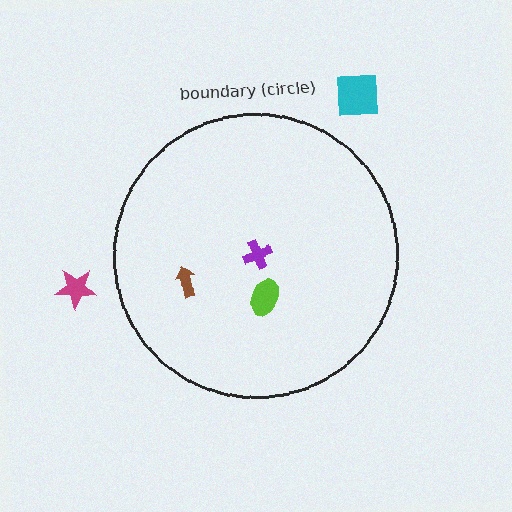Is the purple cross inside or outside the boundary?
Inside.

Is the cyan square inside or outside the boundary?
Outside.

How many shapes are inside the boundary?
3 inside, 2 outside.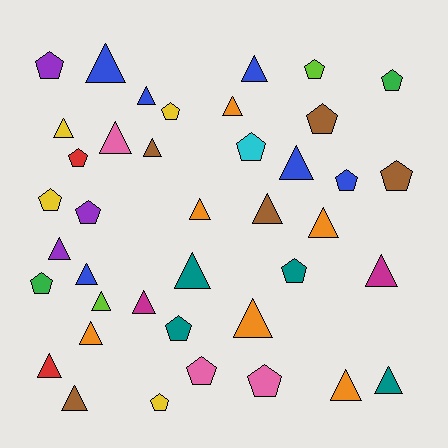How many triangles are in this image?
There are 23 triangles.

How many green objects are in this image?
There are 2 green objects.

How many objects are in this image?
There are 40 objects.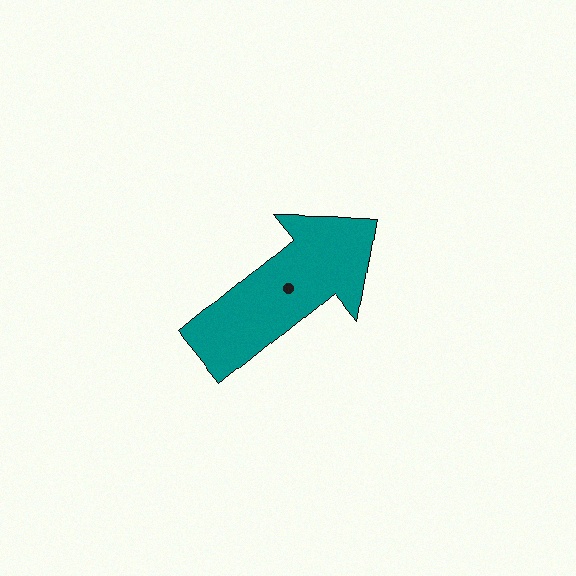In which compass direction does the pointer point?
Northeast.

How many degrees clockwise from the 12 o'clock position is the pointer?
Approximately 51 degrees.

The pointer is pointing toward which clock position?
Roughly 2 o'clock.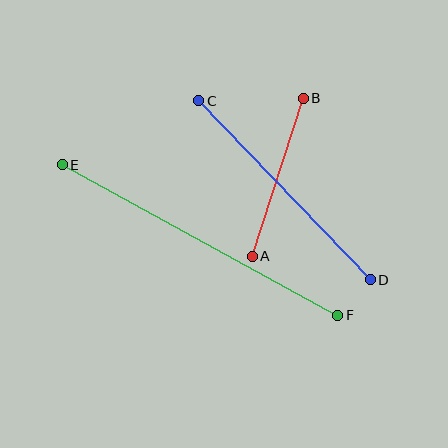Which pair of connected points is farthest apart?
Points E and F are farthest apart.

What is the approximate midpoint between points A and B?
The midpoint is at approximately (278, 177) pixels.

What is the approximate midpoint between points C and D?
The midpoint is at approximately (284, 190) pixels.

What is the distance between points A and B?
The distance is approximately 166 pixels.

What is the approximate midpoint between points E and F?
The midpoint is at approximately (200, 240) pixels.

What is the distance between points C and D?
The distance is approximately 248 pixels.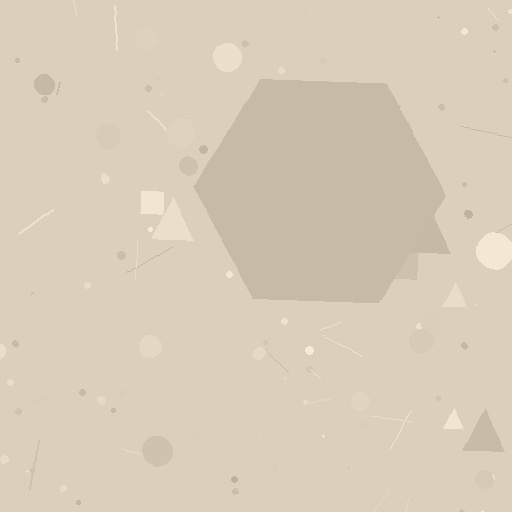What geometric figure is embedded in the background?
A hexagon is embedded in the background.